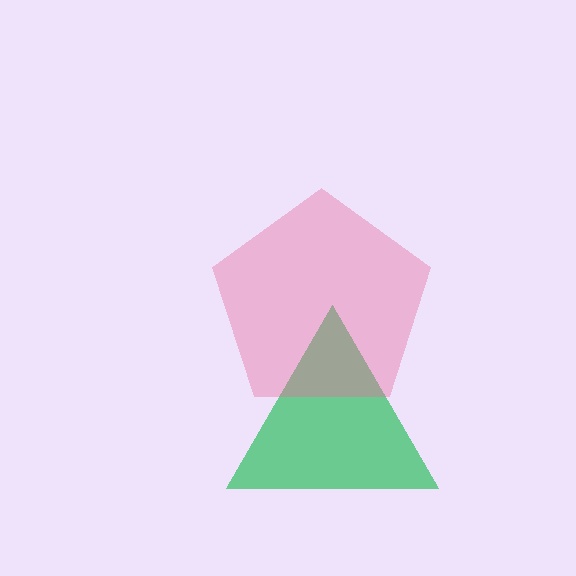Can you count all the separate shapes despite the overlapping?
Yes, there are 2 separate shapes.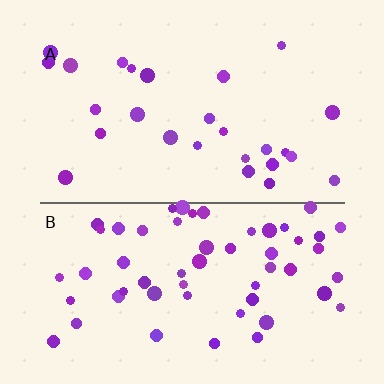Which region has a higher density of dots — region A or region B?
B (the bottom).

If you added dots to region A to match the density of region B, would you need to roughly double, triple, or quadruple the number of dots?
Approximately double.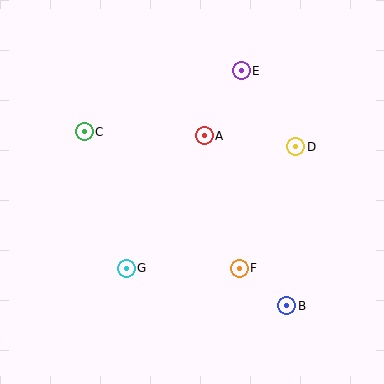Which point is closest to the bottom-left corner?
Point G is closest to the bottom-left corner.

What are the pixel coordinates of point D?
Point D is at (296, 147).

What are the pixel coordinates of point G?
Point G is at (126, 268).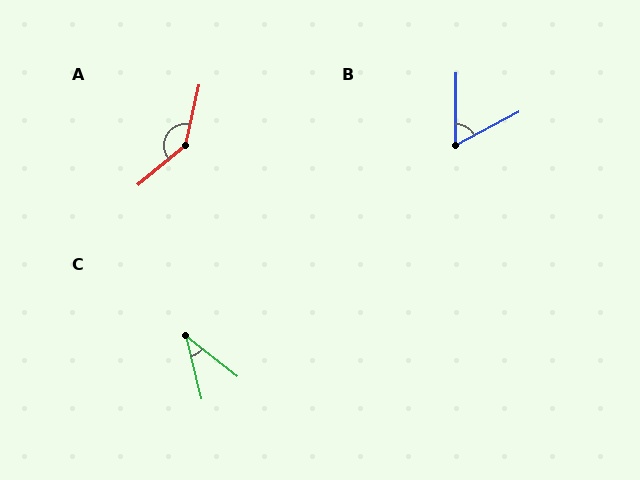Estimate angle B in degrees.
Approximately 62 degrees.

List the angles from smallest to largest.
C (38°), B (62°), A (142°).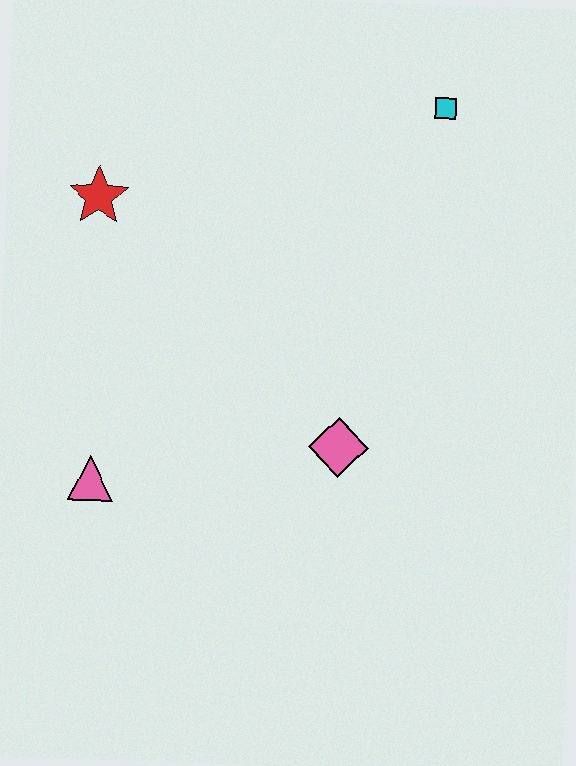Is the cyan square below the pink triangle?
No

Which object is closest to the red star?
The pink triangle is closest to the red star.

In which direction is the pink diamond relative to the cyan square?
The pink diamond is below the cyan square.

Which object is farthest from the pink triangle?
The cyan square is farthest from the pink triangle.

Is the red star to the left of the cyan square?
Yes